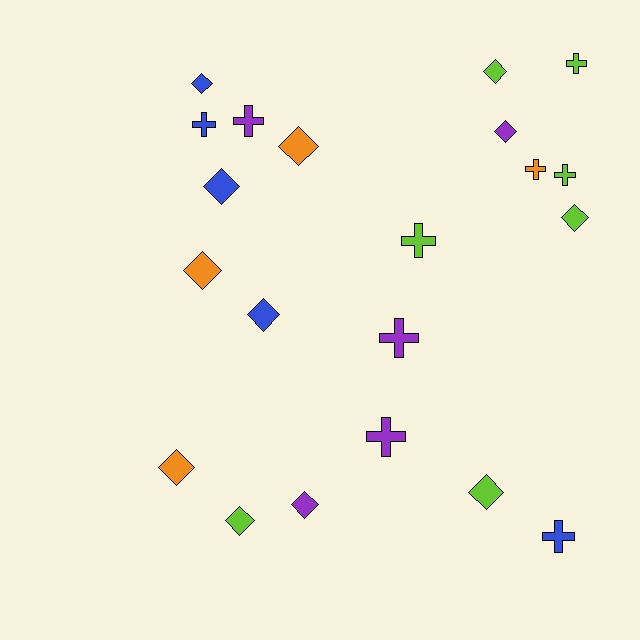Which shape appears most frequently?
Diamond, with 12 objects.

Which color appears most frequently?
Lime, with 7 objects.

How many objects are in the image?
There are 21 objects.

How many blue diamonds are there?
There are 3 blue diamonds.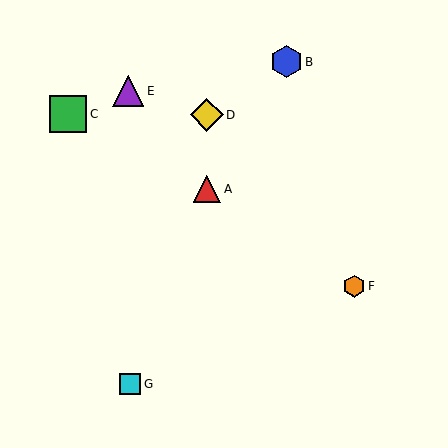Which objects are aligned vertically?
Objects A, D are aligned vertically.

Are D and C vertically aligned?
No, D is at x≈207 and C is at x≈68.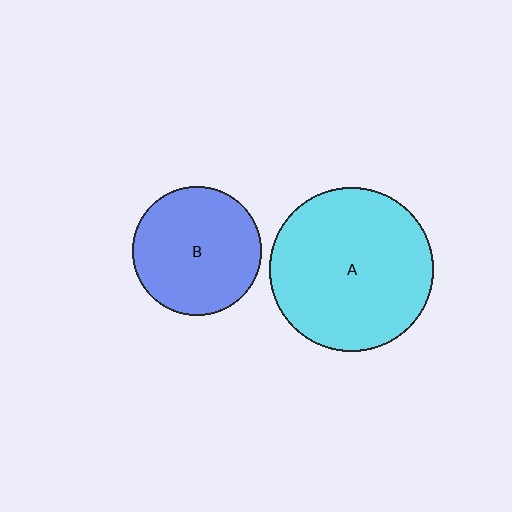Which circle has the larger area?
Circle A (cyan).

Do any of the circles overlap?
No, none of the circles overlap.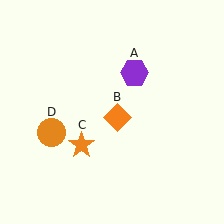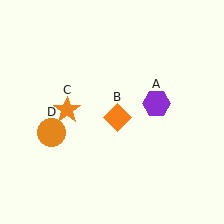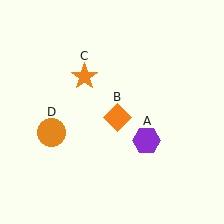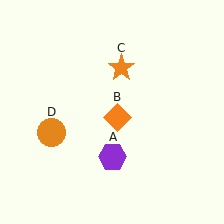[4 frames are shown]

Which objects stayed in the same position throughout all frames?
Orange diamond (object B) and orange circle (object D) remained stationary.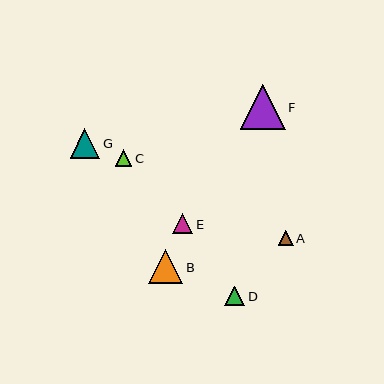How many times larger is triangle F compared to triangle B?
Triangle F is approximately 1.3 times the size of triangle B.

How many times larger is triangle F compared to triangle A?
Triangle F is approximately 3.0 times the size of triangle A.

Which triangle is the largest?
Triangle F is the largest with a size of approximately 45 pixels.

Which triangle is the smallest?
Triangle A is the smallest with a size of approximately 15 pixels.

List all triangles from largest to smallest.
From largest to smallest: F, B, G, E, D, C, A.